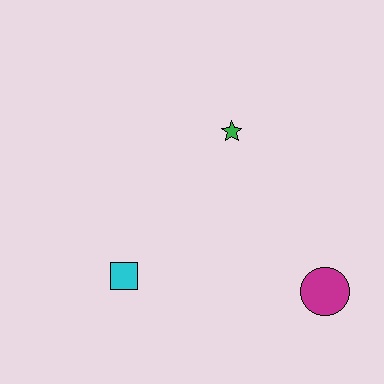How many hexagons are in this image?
There are no hexagons.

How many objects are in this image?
There are 3 objects.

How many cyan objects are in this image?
There is 1 cyan object.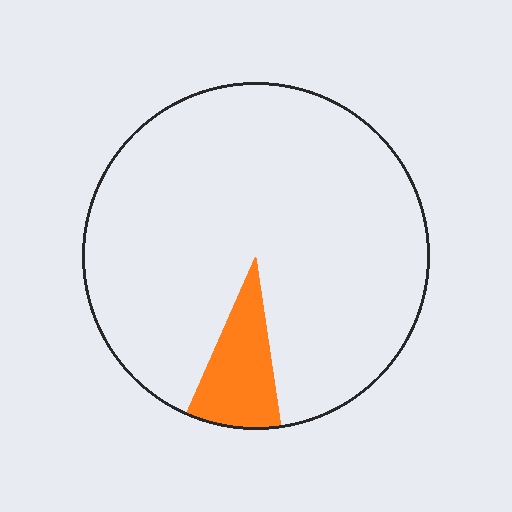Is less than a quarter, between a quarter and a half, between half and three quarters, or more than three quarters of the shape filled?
Less than a quarter.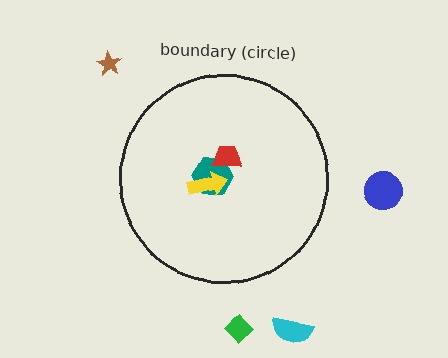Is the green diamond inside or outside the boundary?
Outside.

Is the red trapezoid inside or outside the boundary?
Inside.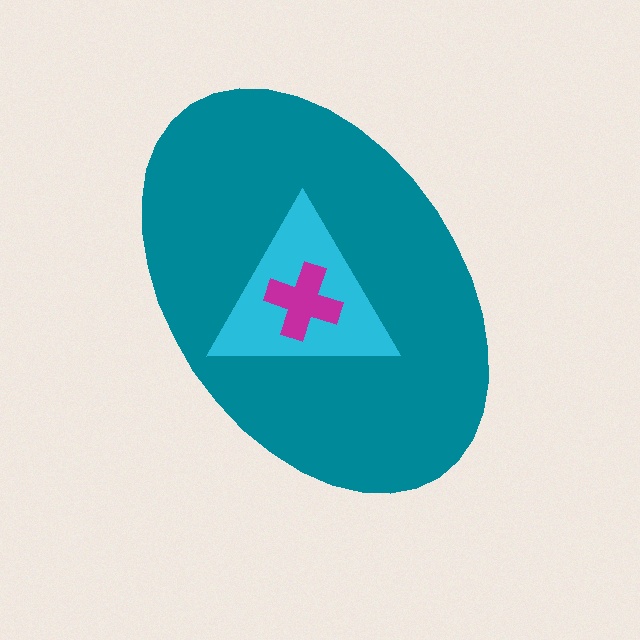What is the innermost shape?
The magenta cross.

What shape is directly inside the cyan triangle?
The magenta cross.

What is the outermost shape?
The teal ellipse.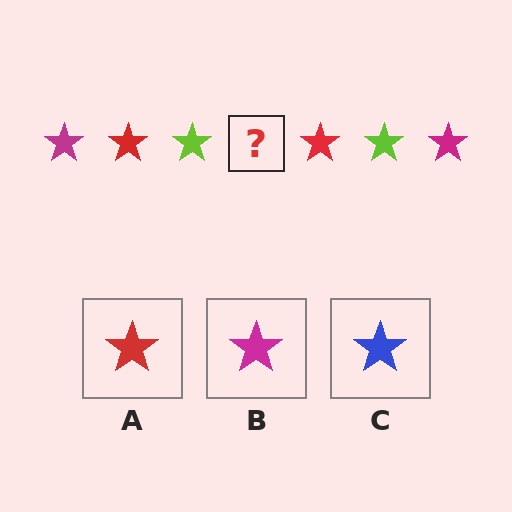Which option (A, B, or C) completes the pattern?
B.